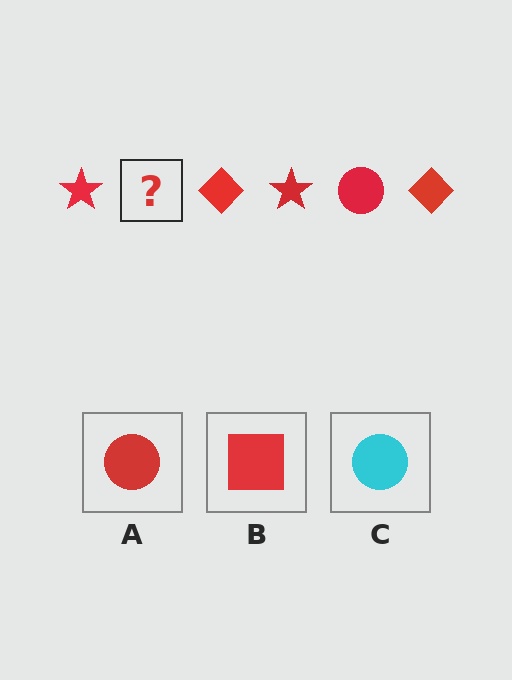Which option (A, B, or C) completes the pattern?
A.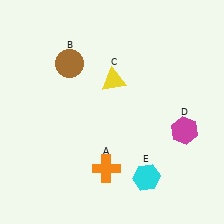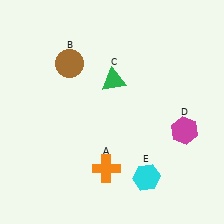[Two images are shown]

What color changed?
The triangle (C) changed from yellow in Image 1 to green in Image 2.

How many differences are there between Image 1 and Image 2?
There is 1 difference between the two images.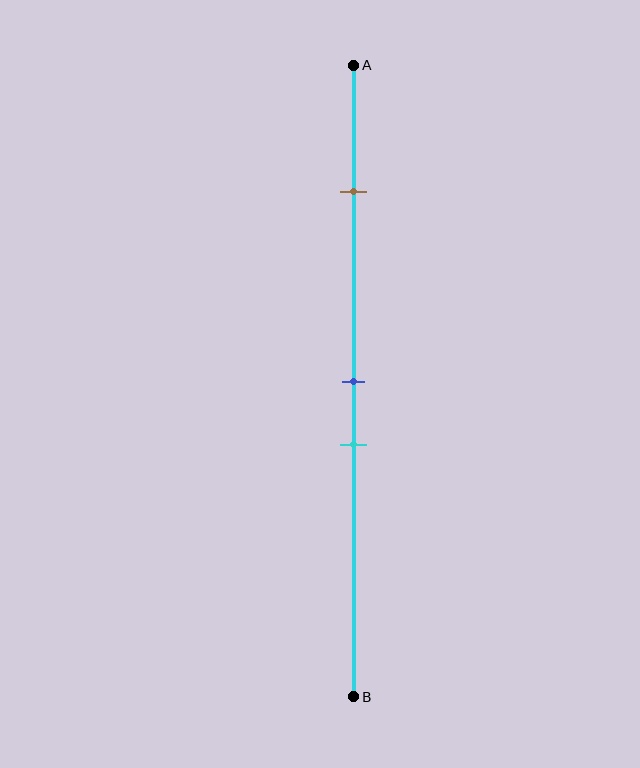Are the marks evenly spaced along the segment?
No, the marks are not evenly spaced.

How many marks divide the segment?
There are 3 marks dividing the segment.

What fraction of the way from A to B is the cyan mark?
The cyan mark is approximately 60% (0.6) of the way from A to B.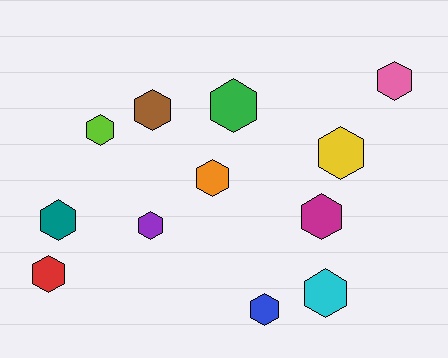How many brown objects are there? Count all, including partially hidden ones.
There is 1 brown object.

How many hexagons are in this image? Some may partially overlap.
There are 12 hexagons.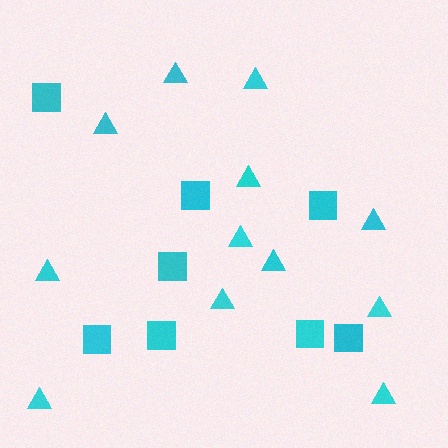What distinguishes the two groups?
There are 2 groups: one group of squares (8) and one group of triangles (12).